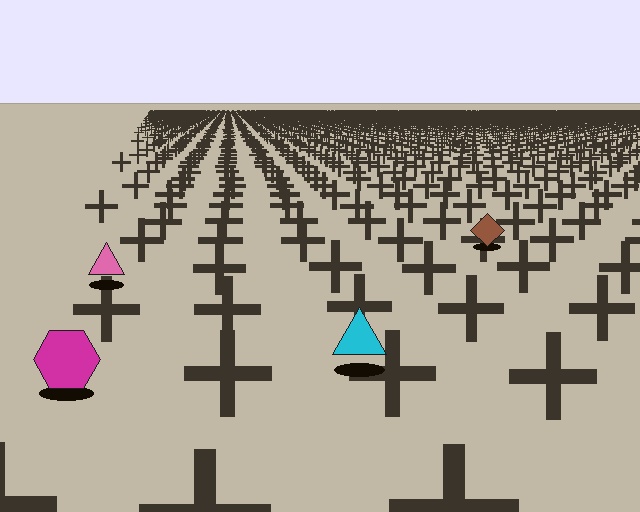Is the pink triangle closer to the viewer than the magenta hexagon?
No. The magenta hexagon is closer — you can tell from the texture gradient: the ground texture is coarser near it.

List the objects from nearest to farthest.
From nearest to farthest: the magenta hexagon, the cyan triangle, the pink triangle, the brown diamond.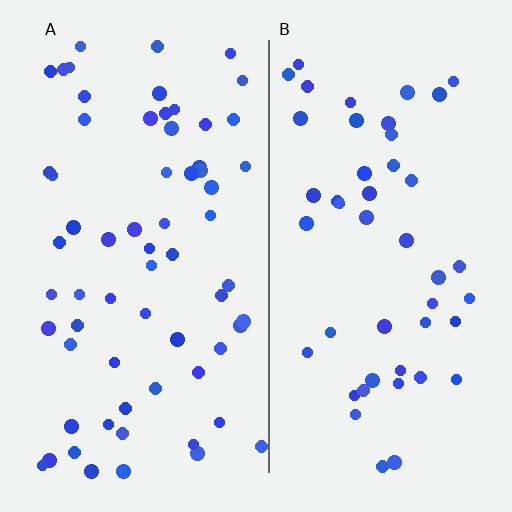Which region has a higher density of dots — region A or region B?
A (the left).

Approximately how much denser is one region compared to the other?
Approximately 1.4× — region A over region B.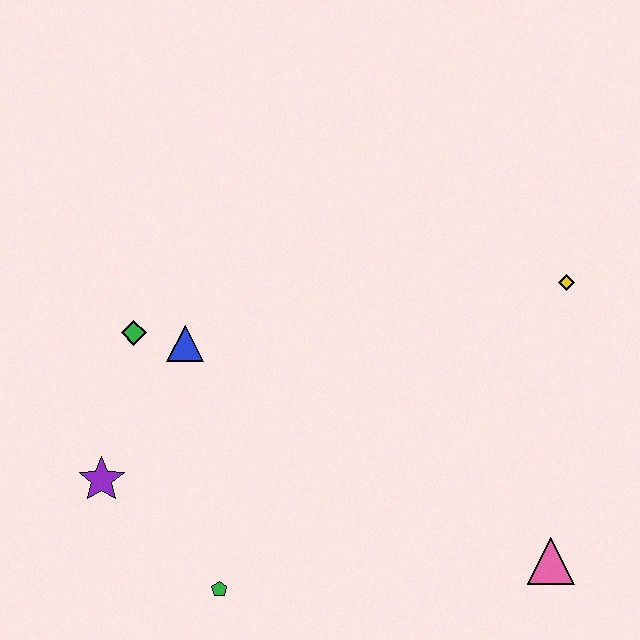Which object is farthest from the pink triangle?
The green diamond is farthest from the pink triangle.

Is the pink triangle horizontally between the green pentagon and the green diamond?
No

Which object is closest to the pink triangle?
The yellow diamond is closest to the pink triangle.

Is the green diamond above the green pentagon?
Yes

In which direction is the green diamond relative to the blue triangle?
The green diamond is to the left of the blue triangle.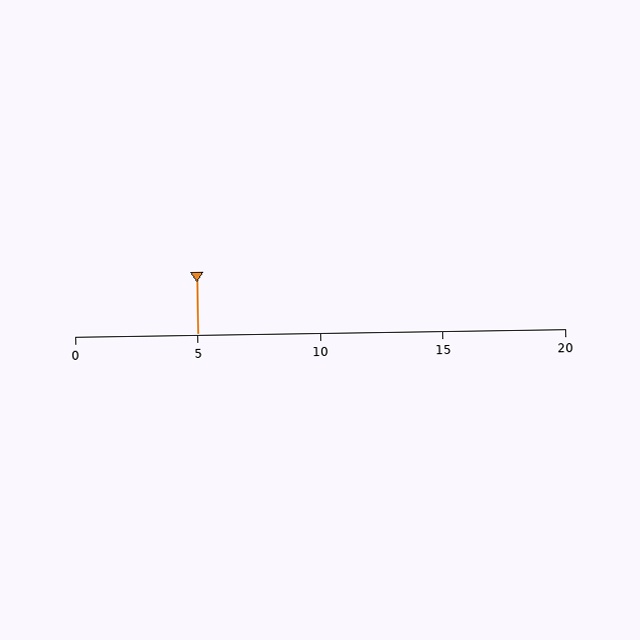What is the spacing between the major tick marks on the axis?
The major ticks are spaced 5 apart.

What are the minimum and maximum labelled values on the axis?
The axis runs from 0 to 20.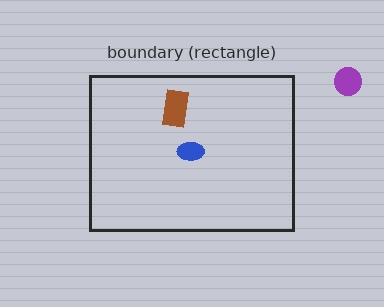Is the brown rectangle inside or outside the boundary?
Inside.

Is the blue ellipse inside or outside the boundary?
Inside.